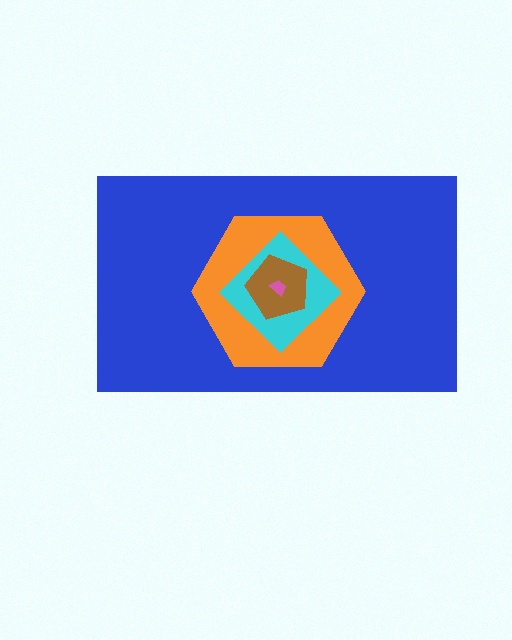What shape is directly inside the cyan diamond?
The brown pentagon.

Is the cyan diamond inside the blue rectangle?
Yes.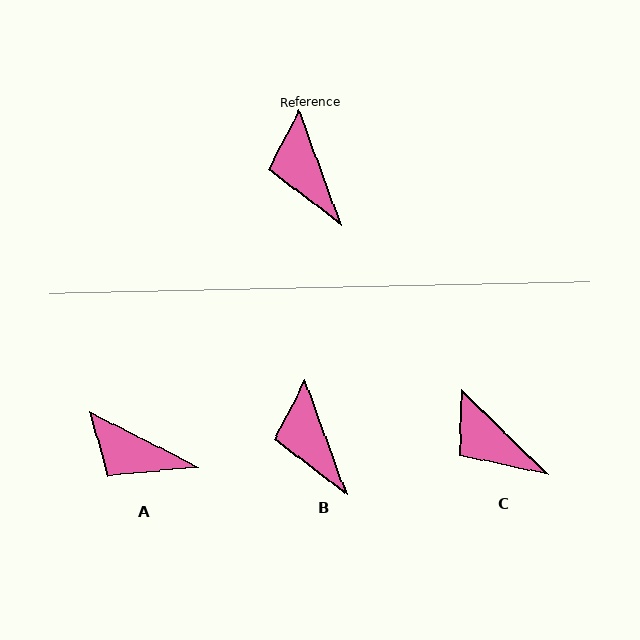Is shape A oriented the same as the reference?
No, it is off by about 43 degrees.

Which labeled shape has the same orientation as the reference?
B.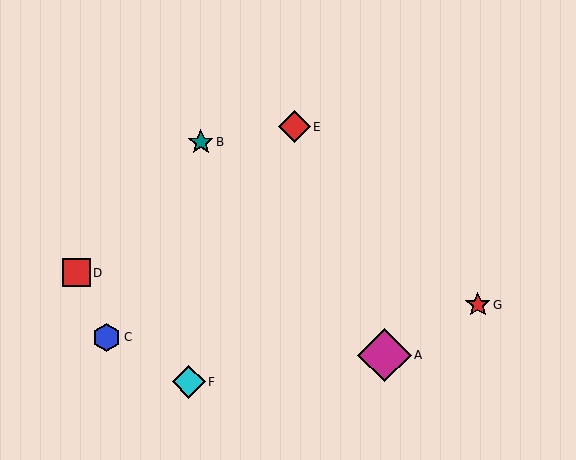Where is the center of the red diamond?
The center of the red diamond is at (294, 127).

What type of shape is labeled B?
Shape B is a teal star.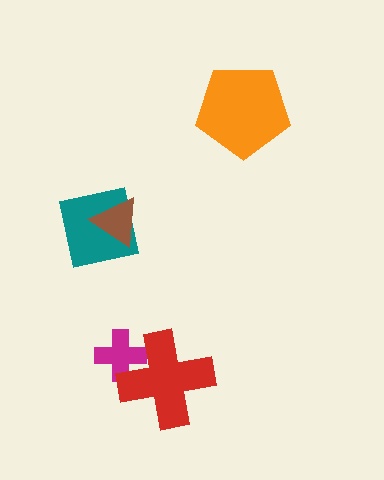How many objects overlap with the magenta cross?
1 object overlaps with the magenta cross.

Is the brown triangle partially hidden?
No, no other shape covers it.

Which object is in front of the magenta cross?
The red cross is in front of the magenta cross.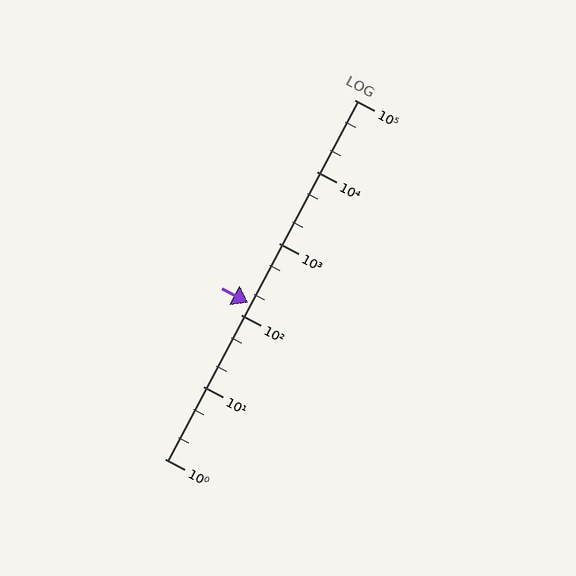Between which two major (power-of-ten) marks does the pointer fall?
The pointer is between 100 and 1000.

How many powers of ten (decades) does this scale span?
The scale spans 5 decades, from 1 to 100000.